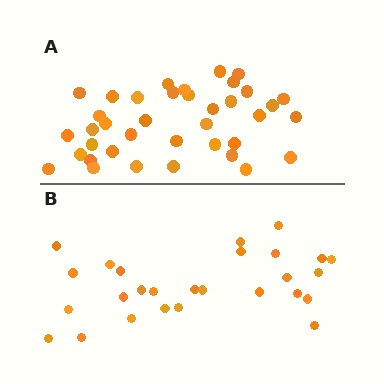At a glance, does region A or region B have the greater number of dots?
Region A (the top region) has more dots.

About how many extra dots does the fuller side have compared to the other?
Region A has roughly 12 or so more dots than region B.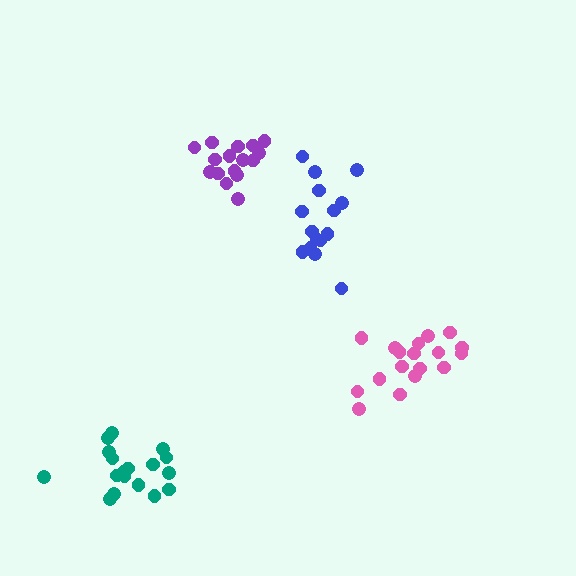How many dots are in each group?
Group 1: 18 dots, Group 2: 15 dots, Group 3: 16 dots, Group 4: 18 dots (67 total).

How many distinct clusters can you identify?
There are 4 distinct clusters.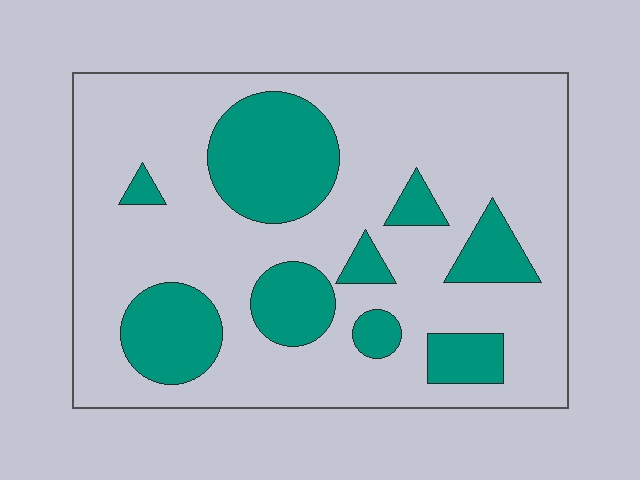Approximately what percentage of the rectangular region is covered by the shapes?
Approximately 25%.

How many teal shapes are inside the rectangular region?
9.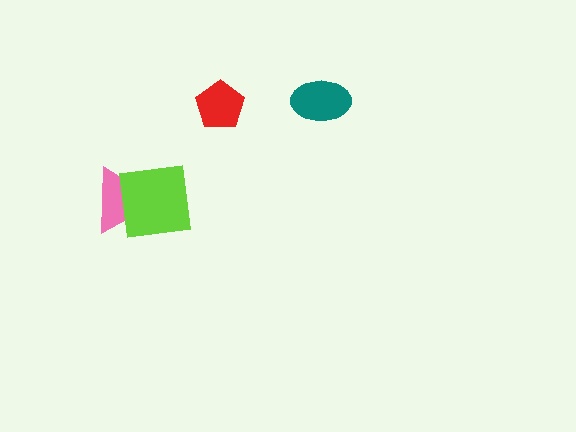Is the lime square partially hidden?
No, no other shape covers it.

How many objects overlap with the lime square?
1 object overlaps with the lime square.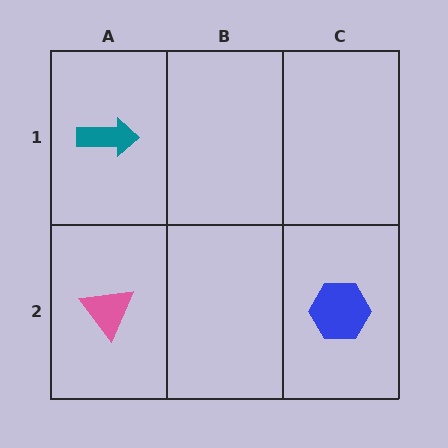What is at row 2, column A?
A pink triangle.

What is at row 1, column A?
A teal arrow.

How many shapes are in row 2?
2 shapes.